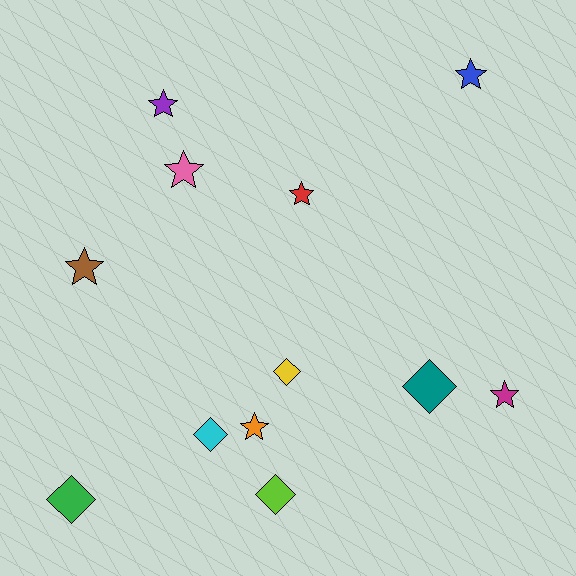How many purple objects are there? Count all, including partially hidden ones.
There is 1 purple object.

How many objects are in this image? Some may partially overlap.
There are 12 objects.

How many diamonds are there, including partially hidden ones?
There are 5 diamonds.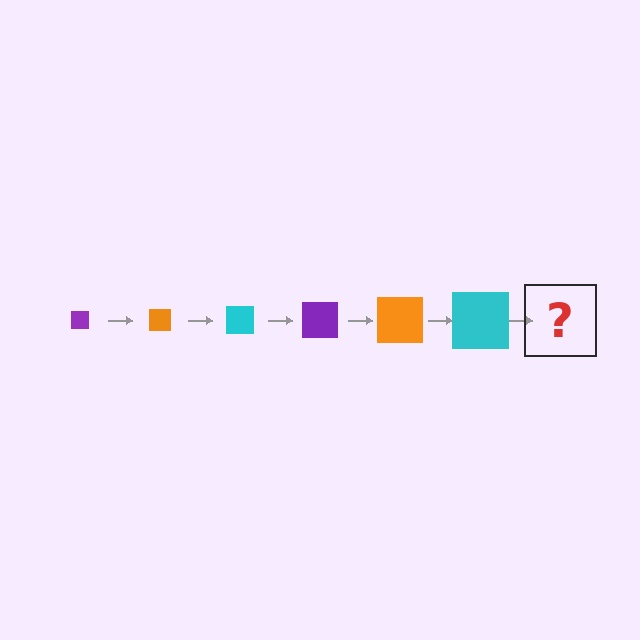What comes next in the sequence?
The next element should be a purple square, larger than the previous one.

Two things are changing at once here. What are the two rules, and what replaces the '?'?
The two rules are that the square grows larger each step and the color cycles through purple, orange, and cyan. The '?' should be a purple square, larger than the previous one.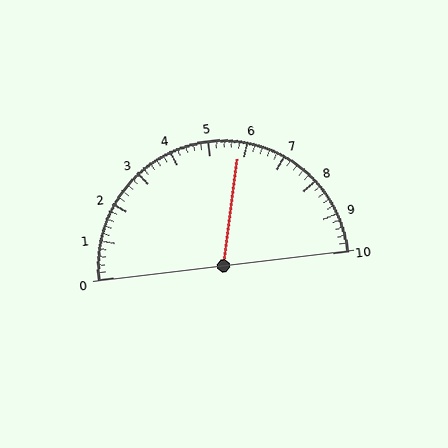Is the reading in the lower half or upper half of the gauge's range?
The reading is in the upper half of the range (0 to 10).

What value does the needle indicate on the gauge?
The needle indicates approximately 5.8.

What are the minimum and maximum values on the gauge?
The gauge ranges from 0 to 10.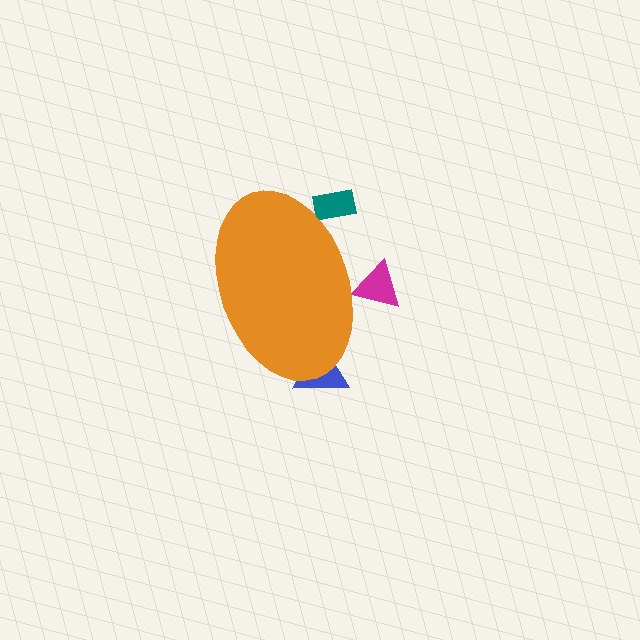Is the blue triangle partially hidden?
Yes, the blue triangle is partially hidden behind the orange ellipse.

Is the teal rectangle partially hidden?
Yes, the teal rectangle is partially hidden behind the orange ellipse.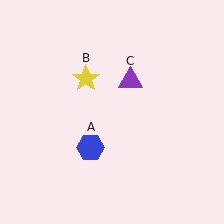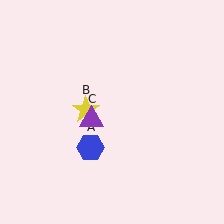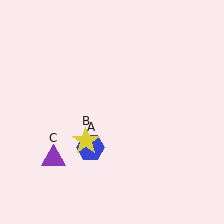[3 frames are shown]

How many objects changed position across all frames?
2 objects changed position: yellow star (object B), purple triangle (object C).